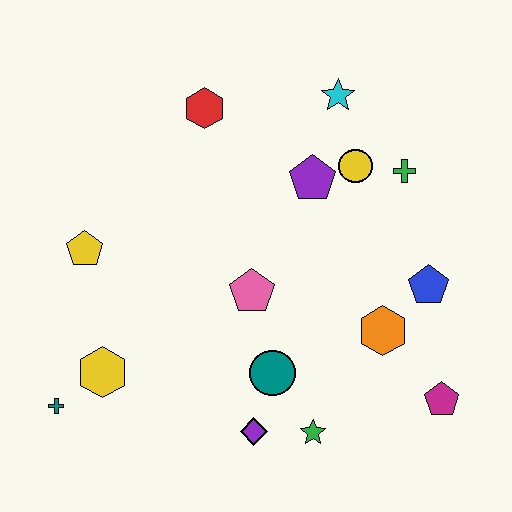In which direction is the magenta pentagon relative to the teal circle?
The magenta pentagon is to the right of the teal circle.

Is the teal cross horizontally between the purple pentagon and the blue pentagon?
No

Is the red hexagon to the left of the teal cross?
No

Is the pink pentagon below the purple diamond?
No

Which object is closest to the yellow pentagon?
The yellow hexagon is closest to the yellow pentagon.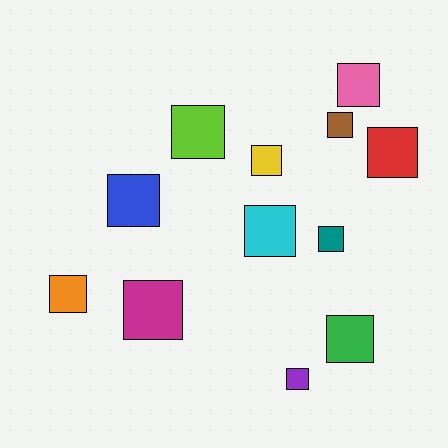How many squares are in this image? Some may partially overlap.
There are 12 squares.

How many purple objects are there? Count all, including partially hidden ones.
There is 1 purple object.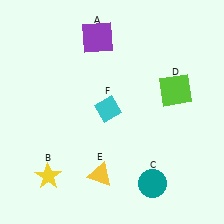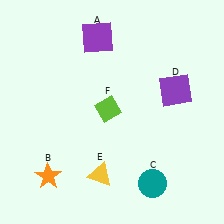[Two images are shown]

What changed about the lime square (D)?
In Image 1, D is lime. In Image 2, it changed to purple.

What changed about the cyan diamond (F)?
In Image 1, F is cyan. In Image 2, it changed to lime.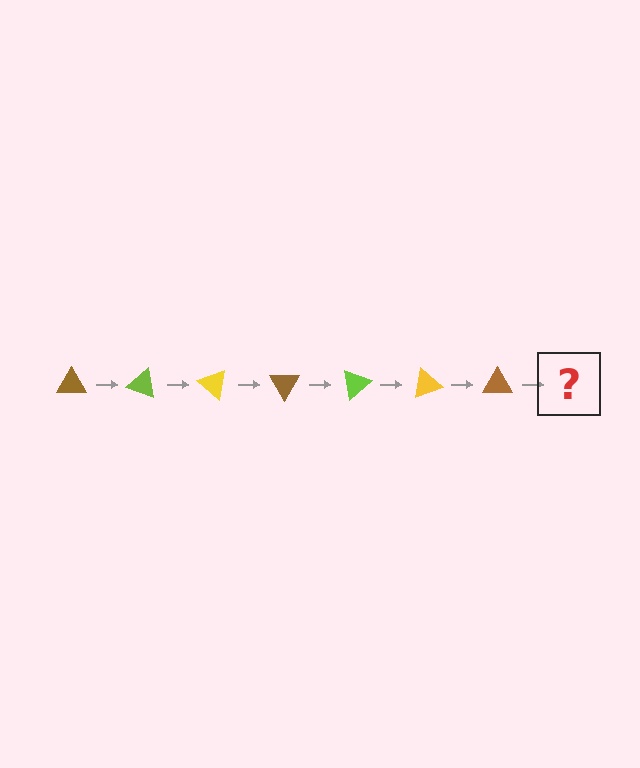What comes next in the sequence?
The next element should be a lime triangle, rotated 140 degrees from the start.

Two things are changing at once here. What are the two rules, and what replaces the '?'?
The two rules are that it rotates 20 degrees each step and the color cycles through brown, lime, and yellow. The '?' should be a lime triangle, rotated 140 degrees from the start.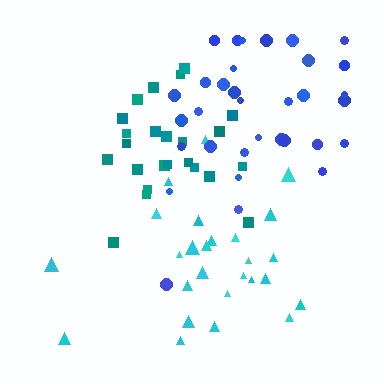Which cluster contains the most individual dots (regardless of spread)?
Blue (33).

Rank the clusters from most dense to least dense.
teal, cyan, blue.